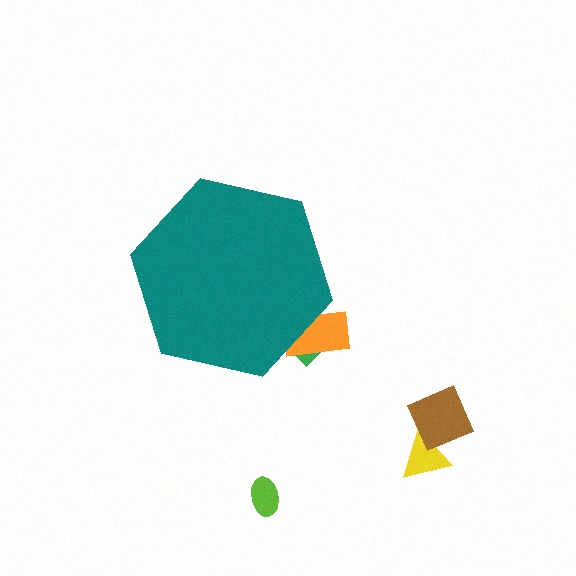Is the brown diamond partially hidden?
No, the brown diamond is fully visible.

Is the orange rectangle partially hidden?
Yes, the orange rectangle is partially hidden behind the teal hexagon.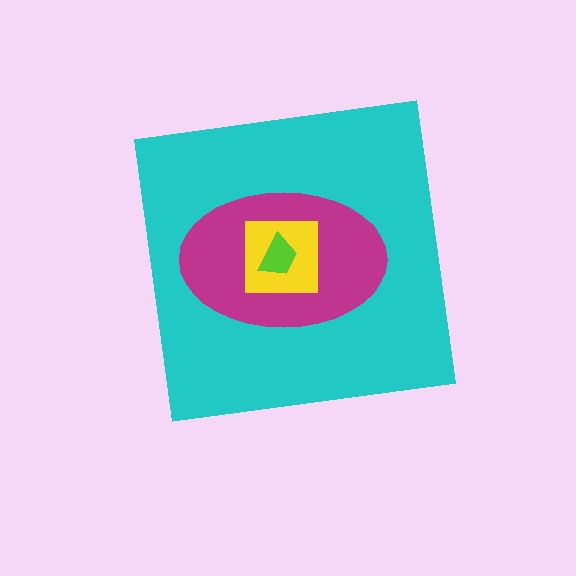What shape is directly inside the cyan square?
The magenta ellipse.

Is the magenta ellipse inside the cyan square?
Yes.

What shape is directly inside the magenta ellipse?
The yellow square.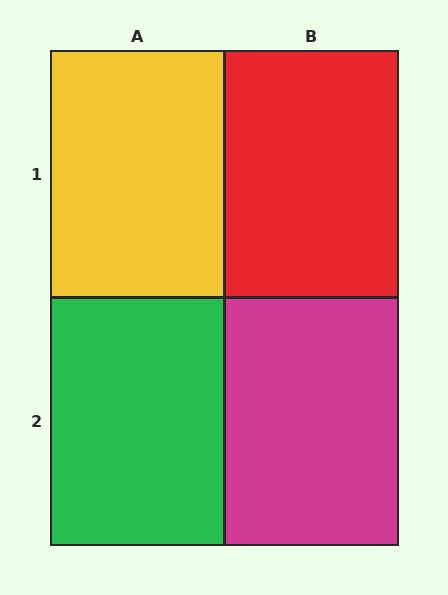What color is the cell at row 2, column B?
Magenta.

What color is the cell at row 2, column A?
Green.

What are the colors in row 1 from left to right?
Yellow, red.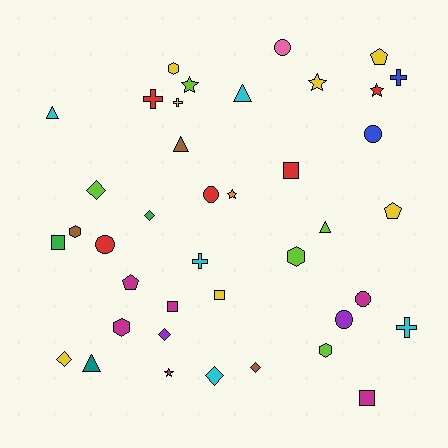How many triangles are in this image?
There are 5 triangles.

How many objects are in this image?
There are 40 objects.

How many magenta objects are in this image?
There are 6 magenta objects.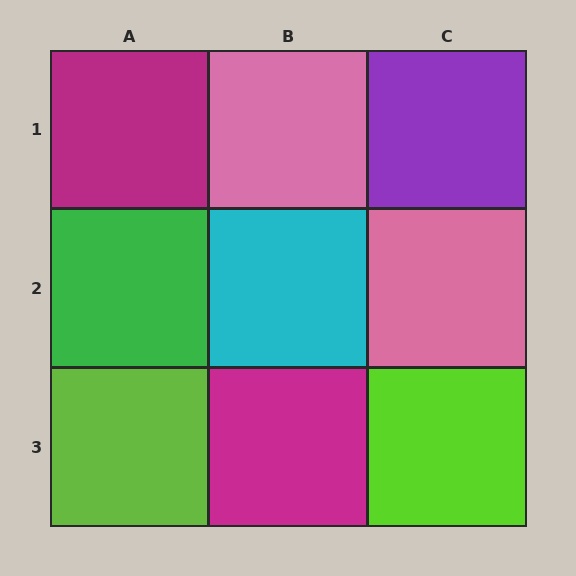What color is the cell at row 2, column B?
Cyan.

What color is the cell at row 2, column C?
Pink.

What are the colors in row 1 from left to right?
Magenta, pink, purple.